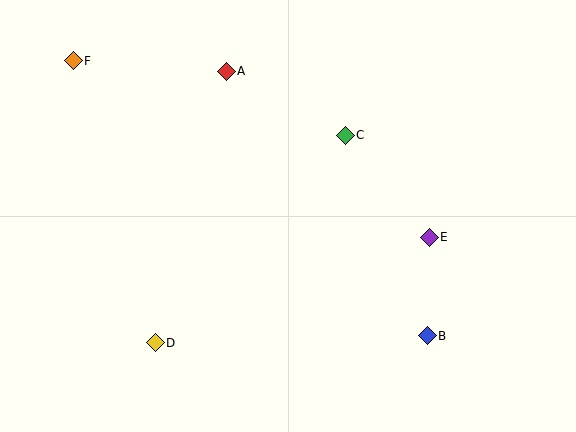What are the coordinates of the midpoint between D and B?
The midpoint between D and B is at (291, 339).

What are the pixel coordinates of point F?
Point F is at (73, 61).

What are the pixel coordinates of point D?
Point D is at (155, 343).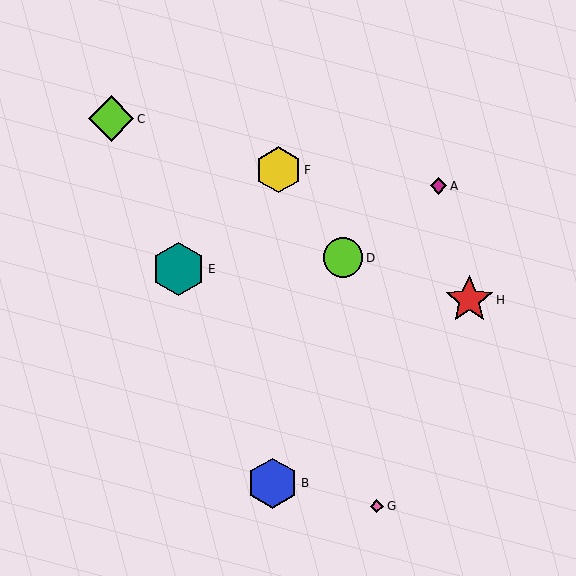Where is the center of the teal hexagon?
The center of the teal hexagon is at (179, 269).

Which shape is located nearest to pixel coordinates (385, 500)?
The pink diamond (labeled G) at (377, 506) is nearest to that location.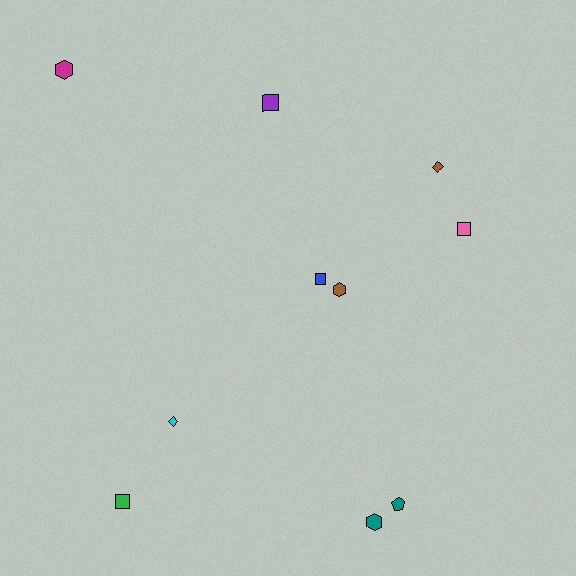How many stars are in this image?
There are no stars.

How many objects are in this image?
There are 10 objects.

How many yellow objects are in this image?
There are no yellow objects.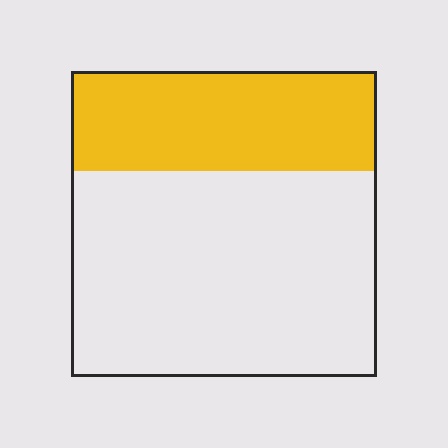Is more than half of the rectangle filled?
No.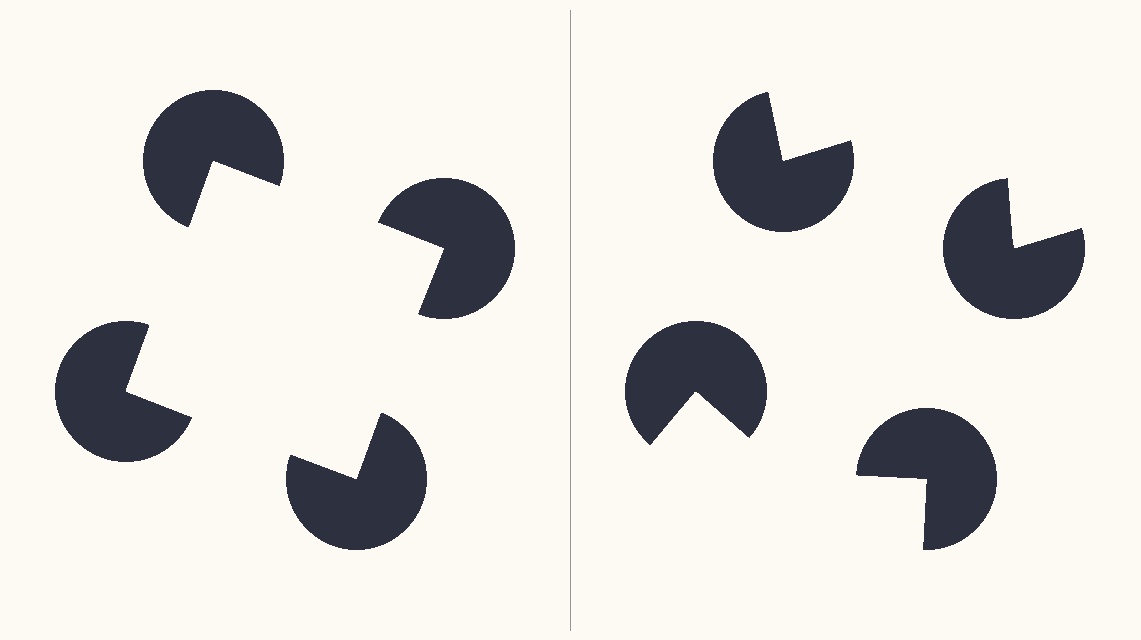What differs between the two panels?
The pac-man discs are positioned identically on both sides; only the wedge orientations differ. On the left they align to a square; on the right they are misaligned.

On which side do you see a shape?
An illusory square appears on the left side. On the right side the wedge cuts are rotated, so no coherent shape forms.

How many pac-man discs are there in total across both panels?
8 — 4 on each side.